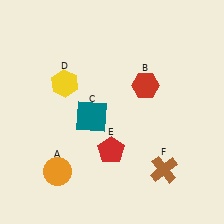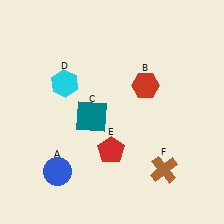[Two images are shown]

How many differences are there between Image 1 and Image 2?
There are 2 differences between the two images.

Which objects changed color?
A changed from orange to blue. D changed from yellow to cyan.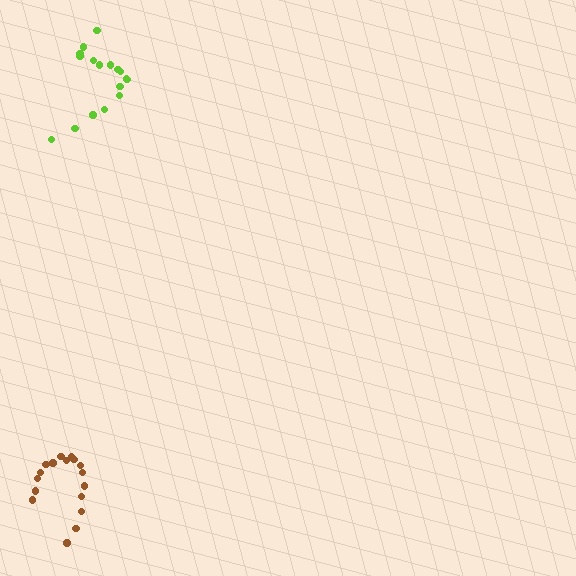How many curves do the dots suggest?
There are 2 distinct paths.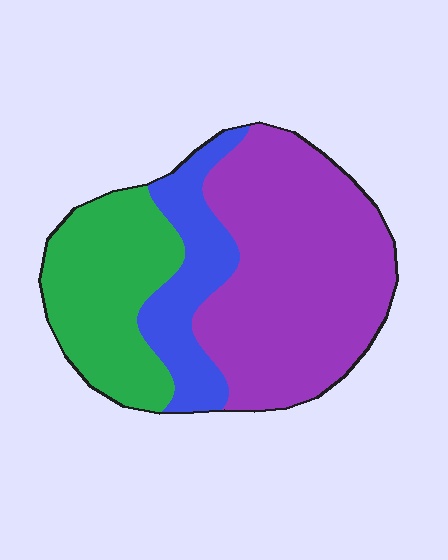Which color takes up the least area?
Blue, at roughly 20%.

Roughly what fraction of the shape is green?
Green covers 28% of the shape.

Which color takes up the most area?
Purple, at roughly 55%.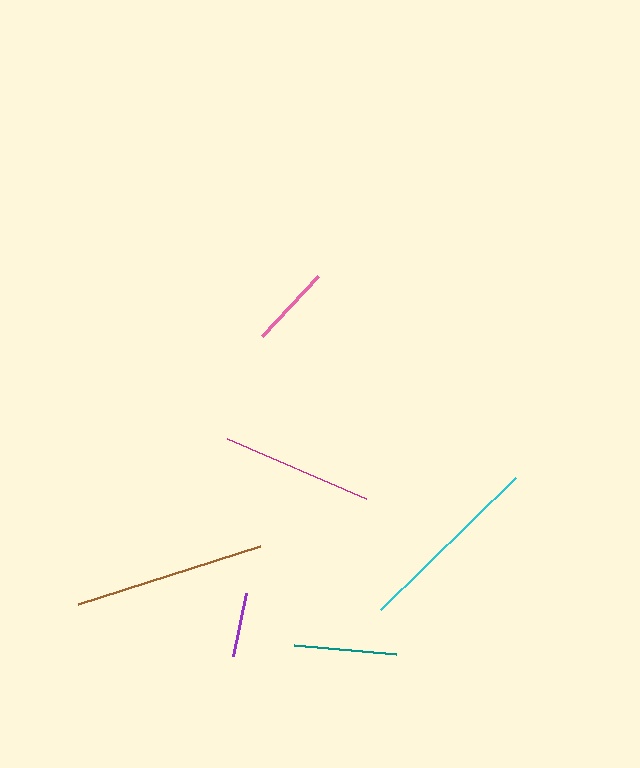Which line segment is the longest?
The brown line is the longest at approximately 191 pixels.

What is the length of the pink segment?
The pink segment is approximately 81 pixels long.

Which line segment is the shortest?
The purple line is the shortest at approximately 64 pixels.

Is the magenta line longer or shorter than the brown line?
The brown line is longer than the magenta line.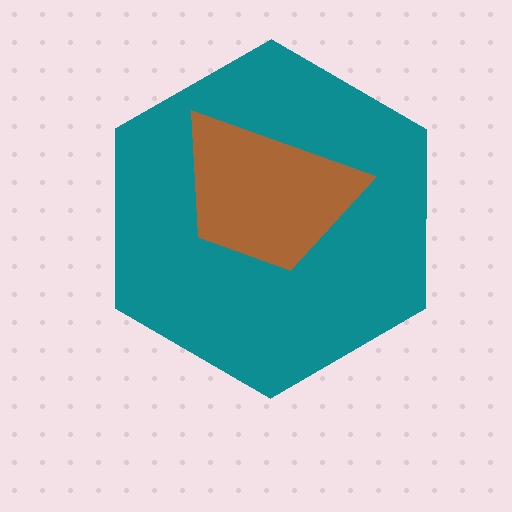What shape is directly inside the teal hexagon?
The brown trapezoid.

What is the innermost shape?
The brown trapezoid.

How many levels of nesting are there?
2.